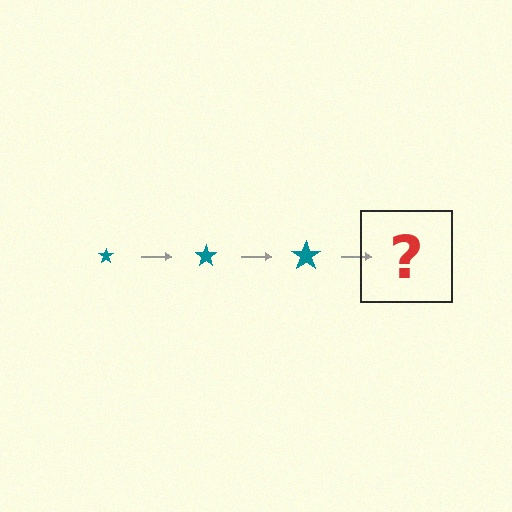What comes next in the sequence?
The next element should be a teal star, larger than the previous one.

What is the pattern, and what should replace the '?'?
The pattern is that the star gets progressively larger each step. The '?' should be a teal star, larger than the previous one.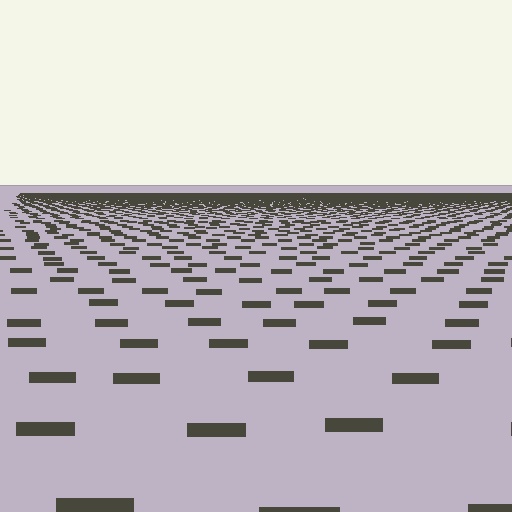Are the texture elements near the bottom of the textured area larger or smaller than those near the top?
Larger. Near the bottom, elements are closer to the viewer and appear at a bigger on-screen size.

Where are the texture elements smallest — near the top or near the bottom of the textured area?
Near the top.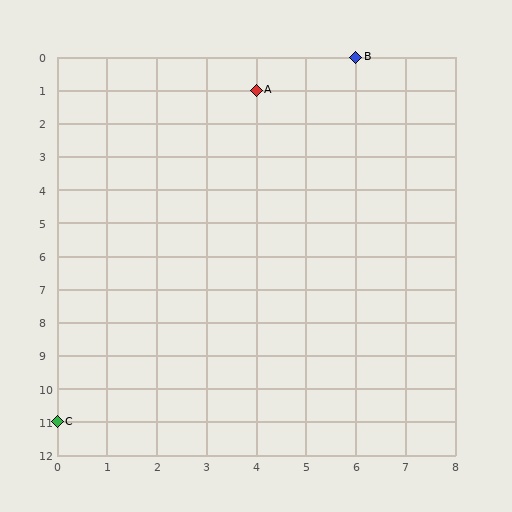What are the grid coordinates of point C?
Point C is at grid coordinates (0, 11).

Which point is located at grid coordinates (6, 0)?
Point B is at (6, 0).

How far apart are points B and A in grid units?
Points B and A are 2 columns and 1 row apart (about 2.2 grid units diagonally).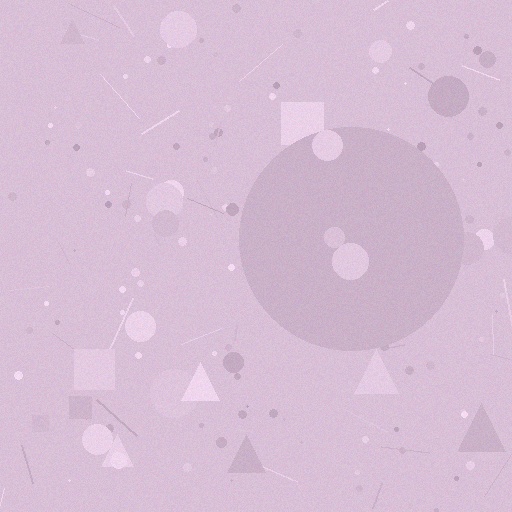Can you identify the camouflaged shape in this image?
The camouflaged shape is a circle.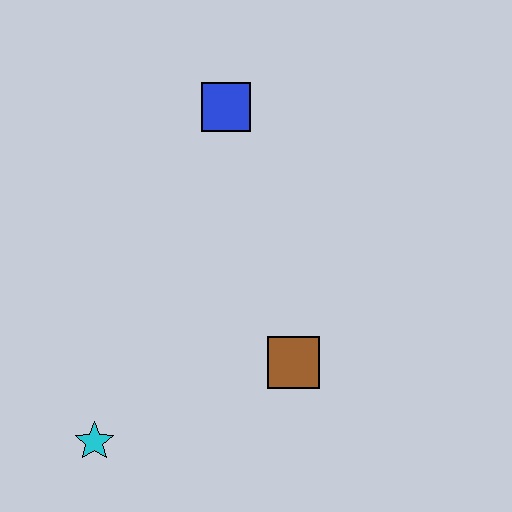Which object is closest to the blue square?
The brown square is closest to the blue square.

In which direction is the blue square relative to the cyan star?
The blue square is above the cyan star.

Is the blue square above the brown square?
Yes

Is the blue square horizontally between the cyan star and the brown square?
Yes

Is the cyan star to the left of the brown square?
Yes